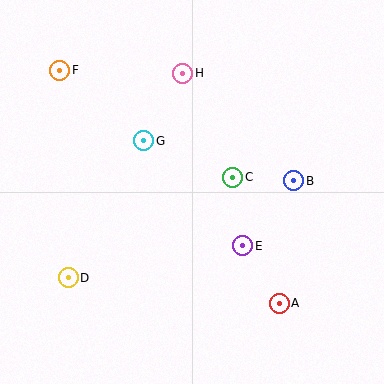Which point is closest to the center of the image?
Point C at (233, 177) is closest to the center.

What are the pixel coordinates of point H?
Point H is at (183, 73).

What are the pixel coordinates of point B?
Point B is at (294, 181).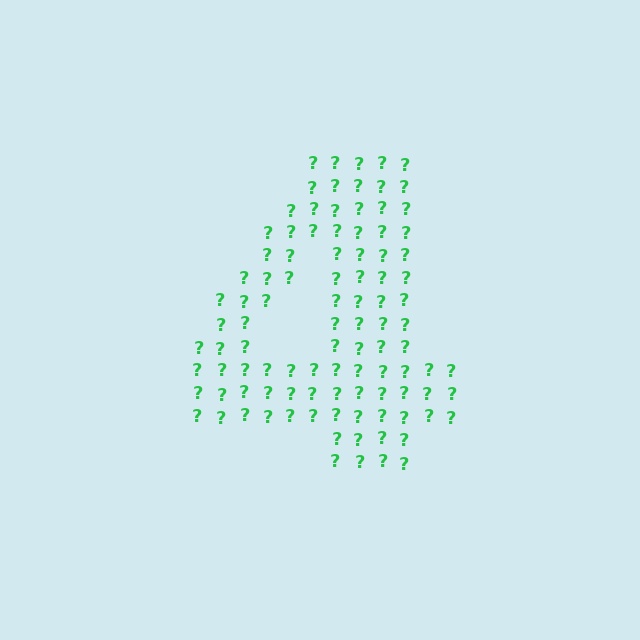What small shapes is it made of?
It is made of small question marks.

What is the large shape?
The large shape is the digit 4.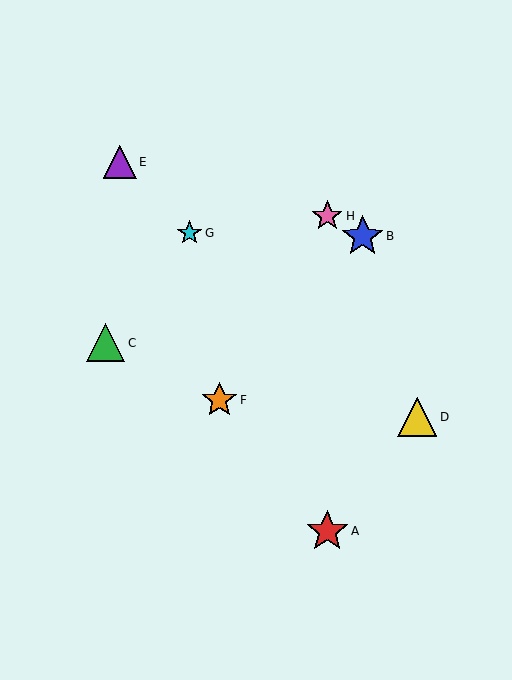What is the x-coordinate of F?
Object F is at x≈219.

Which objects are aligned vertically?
Objects A, H are aligned vertically.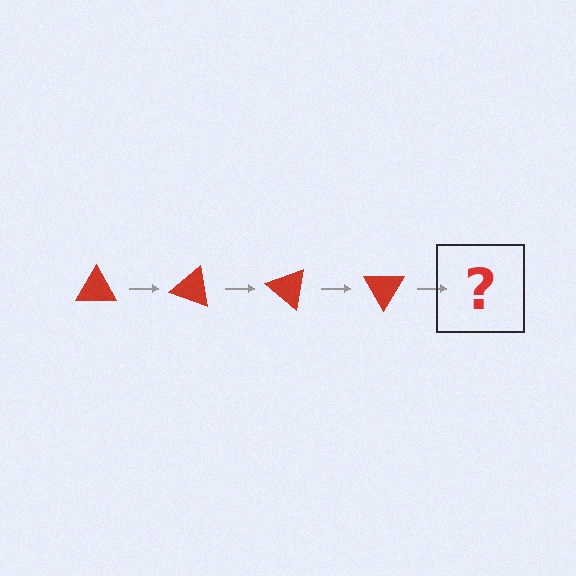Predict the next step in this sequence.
The next step is a red triangle rotated 80 degrees.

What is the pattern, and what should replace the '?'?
The pattern is that the triangle rotates 20 degrees each step. The '?' should be a red triangle rotated 80 degrees.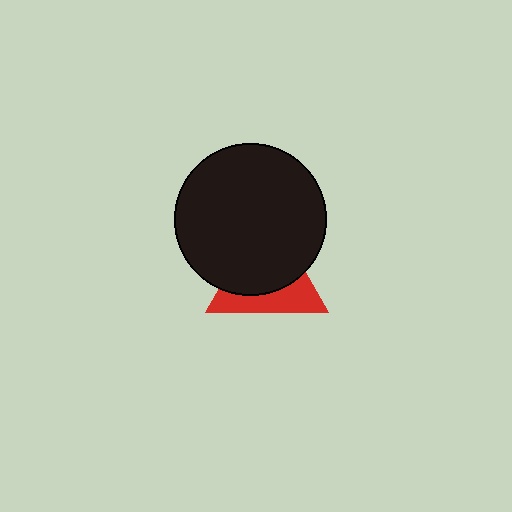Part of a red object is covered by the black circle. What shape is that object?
It is a triangle.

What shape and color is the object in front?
The object in front is a black circle.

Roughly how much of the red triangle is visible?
A small part of it is visible (roughly 39%).